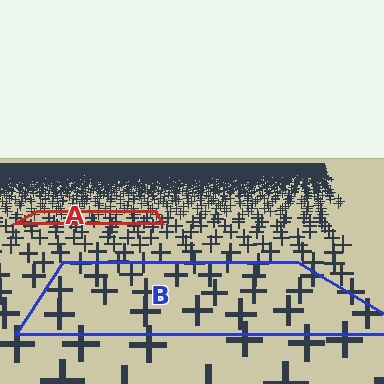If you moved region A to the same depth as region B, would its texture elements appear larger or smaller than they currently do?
They would appear larger. At a closer depth, the same texture elements are projected at a bigger on-screen size.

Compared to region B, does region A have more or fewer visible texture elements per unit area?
Region A has more texture elements per unit area — they are packed more densely because it is farther away.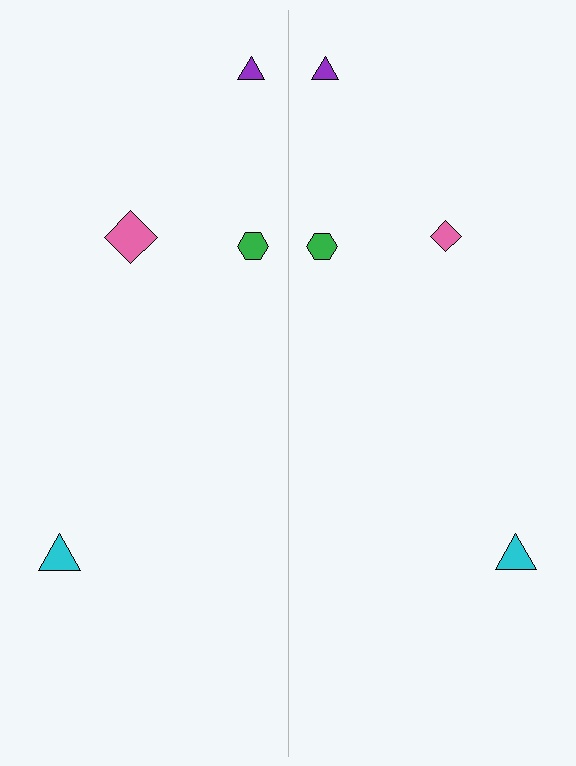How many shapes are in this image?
There are 8 shapes in this image.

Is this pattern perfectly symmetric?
No, the pattern is not perfectly symmetric. The pink diamond on the right side has a different size than its mirror counterpart.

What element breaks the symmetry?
The pink diamond on the right side has a different size than its mirror counterpart.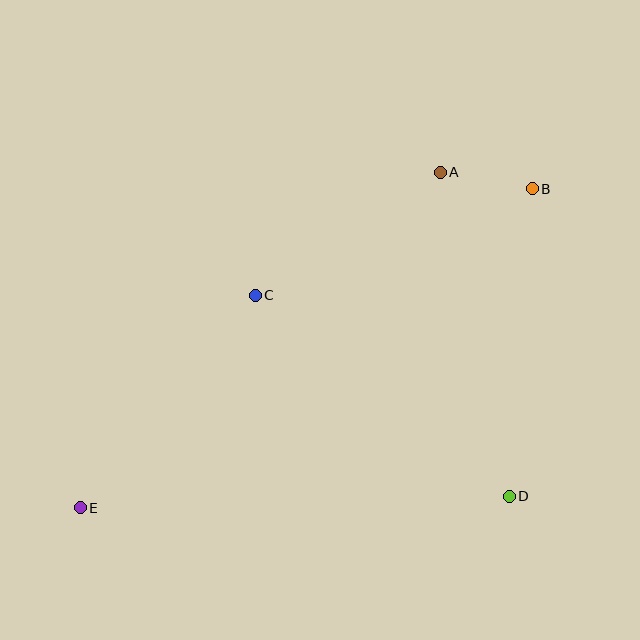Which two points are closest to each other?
Points A and B are closest to each other.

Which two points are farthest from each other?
Points B and E are farthest from each other.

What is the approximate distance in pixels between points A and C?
The distance between A and C is approximately 222 pixels.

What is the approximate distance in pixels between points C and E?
The distance between C and E is approximately 275 pixels.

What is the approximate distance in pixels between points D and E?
The distance between D and E is approximately 429 pixels.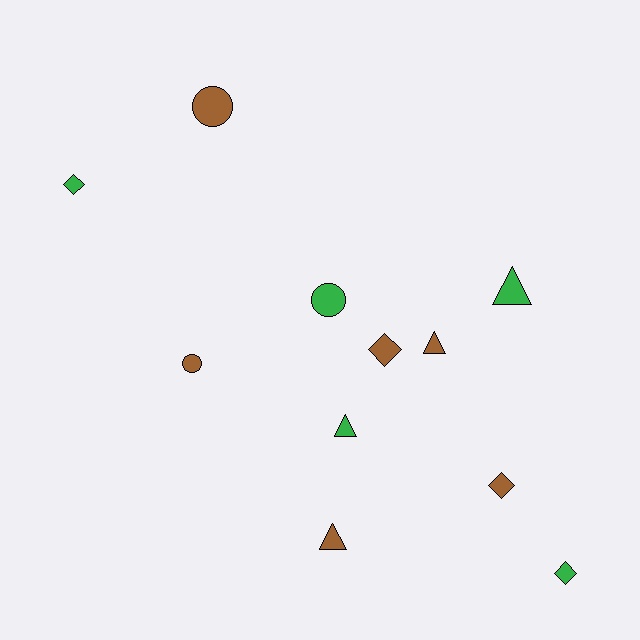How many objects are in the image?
There are 11 objects.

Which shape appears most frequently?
Diamond, with 4 objects.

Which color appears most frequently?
Brown, with 6 objects.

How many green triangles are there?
There are 2 green triangles.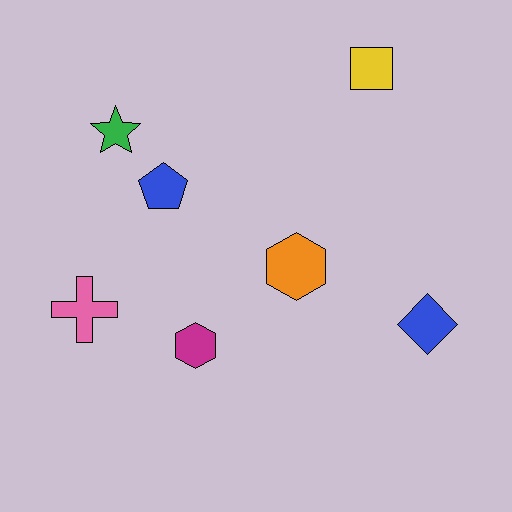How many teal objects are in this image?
There are no teal objects.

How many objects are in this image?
There are 7 objects.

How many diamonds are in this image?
There is 1 diamond.